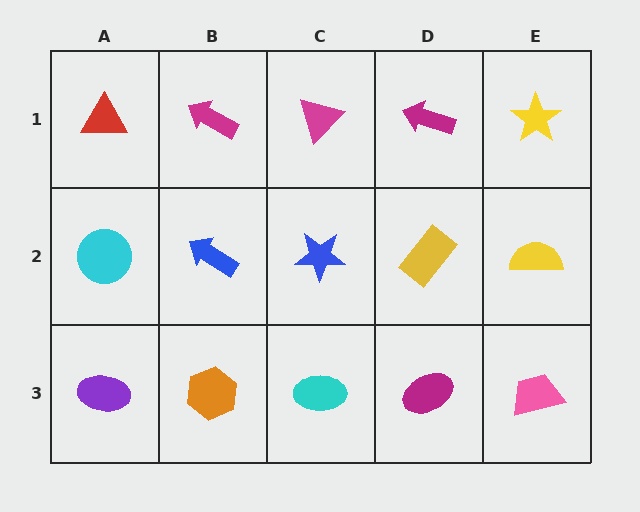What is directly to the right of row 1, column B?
A magenta triangle.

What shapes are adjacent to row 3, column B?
A blue arrow (row 2, column B), a purple ellipse (row 3, column A), a cyan ellipse (row 3, column C).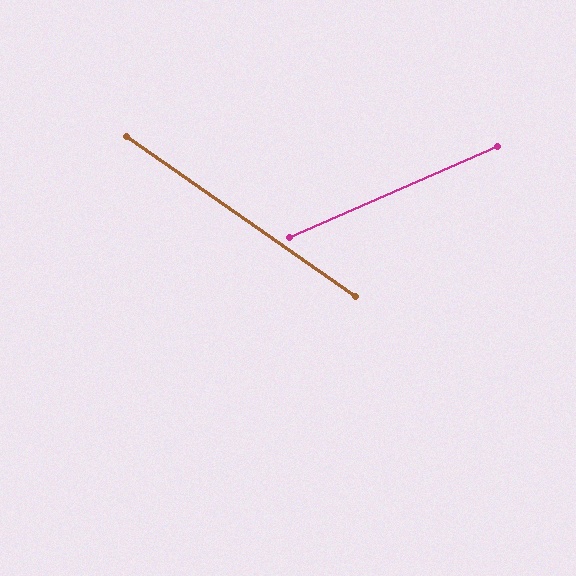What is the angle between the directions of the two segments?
Approximately 59 degrees.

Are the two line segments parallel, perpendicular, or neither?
Neither parallel nor perpendicular — they differ by about 59°.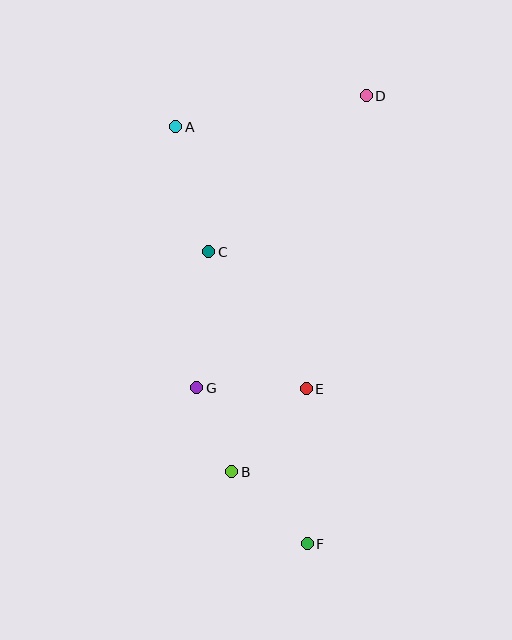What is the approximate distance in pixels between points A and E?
The distance between A and E is approximately 293 pixels.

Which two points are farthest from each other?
Points D and F are farthest from each other.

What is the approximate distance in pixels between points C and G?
The distance between C and G is approximately 137 pixels.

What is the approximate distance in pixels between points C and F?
The distance between C and F is approximately 308 pixels.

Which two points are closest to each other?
Points B and G are closest to each other.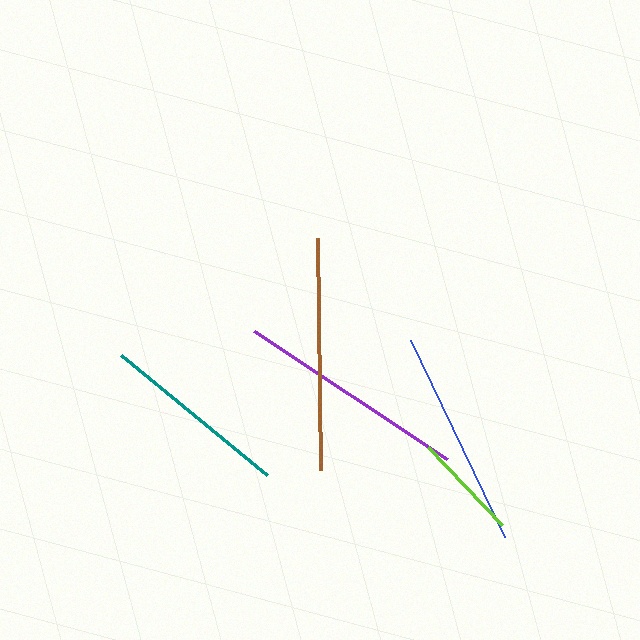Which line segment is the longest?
The purple line is the longest at approximately 232 pixels.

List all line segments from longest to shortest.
From longest to shortest: purple, brown, blue, teal, lime.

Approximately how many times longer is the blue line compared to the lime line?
The blue line is approximately 2.0 times the length of the lime line.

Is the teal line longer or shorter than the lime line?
The teal line is longer than the lime line.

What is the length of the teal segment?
The teal segment is approximately 189 pixels long.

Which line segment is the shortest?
The lime line is the shortest at approximately 107 pixels.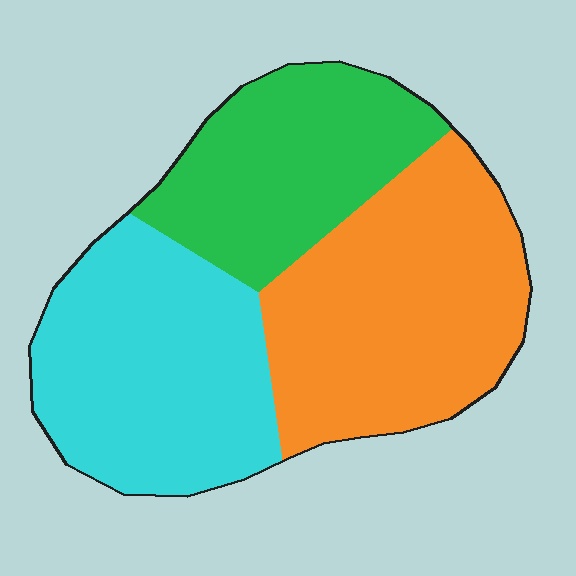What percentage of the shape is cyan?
Cyan takes up between a quarter and a half of the shape.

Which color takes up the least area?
Green, at roughly 25%.